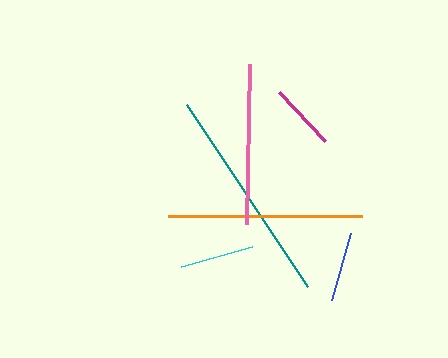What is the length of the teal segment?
The teal segment is approximately 219 pixels long.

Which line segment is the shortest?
The magenta line is the shortest at approximately 67 pixels.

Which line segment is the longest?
The teal line is the longest at approximately 219 pixels.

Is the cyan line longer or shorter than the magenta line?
The cyan line is longer than the magenta line.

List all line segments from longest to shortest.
From longest to shortest: teal, orange, pink, cyan, blue, magenta.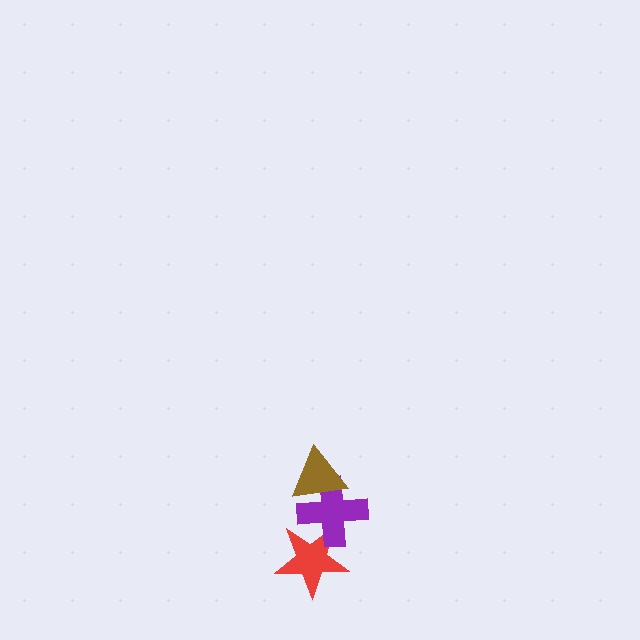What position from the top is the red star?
The red star is 3rd from the top.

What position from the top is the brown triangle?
The brown triangle is 1st from the top.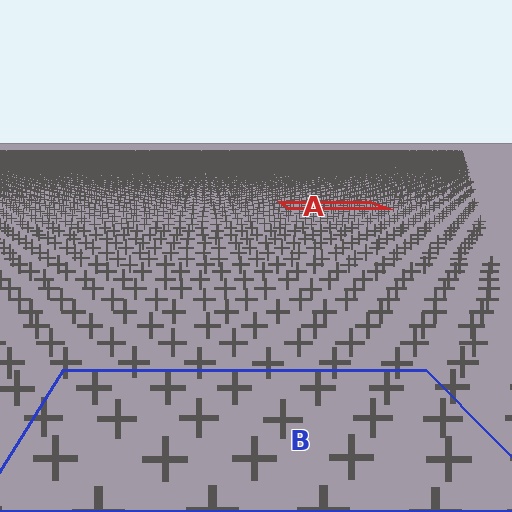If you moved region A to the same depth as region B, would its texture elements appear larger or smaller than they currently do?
They would appear larger. At a closer depth, the same texture elements are projected at a bigger on-screen size.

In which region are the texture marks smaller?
The texture marks are smaller in region A, because it is farther away.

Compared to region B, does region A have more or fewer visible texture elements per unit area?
Region A has more texture elements per unit area — they are packed more densely because it is farther away.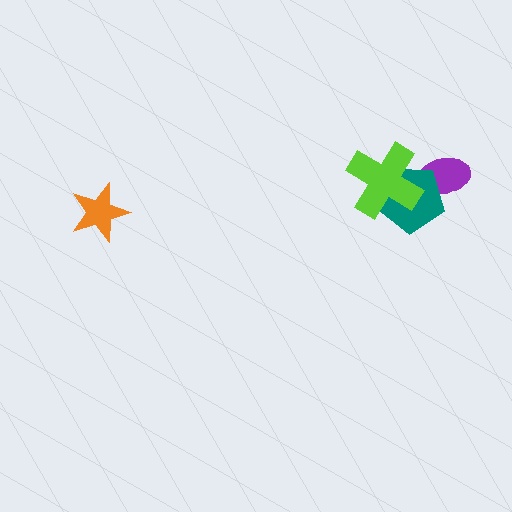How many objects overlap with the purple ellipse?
1 object overlaps with the purple ellipse.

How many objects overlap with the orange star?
0 objects overlap with the orange star.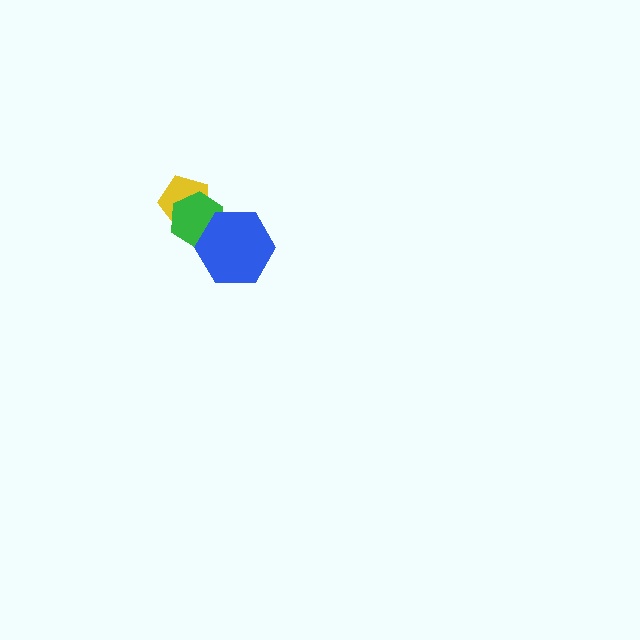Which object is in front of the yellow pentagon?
The green hexagon is in front of the yellow pentagon.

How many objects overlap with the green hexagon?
2 objects overlap with the green hexagon.